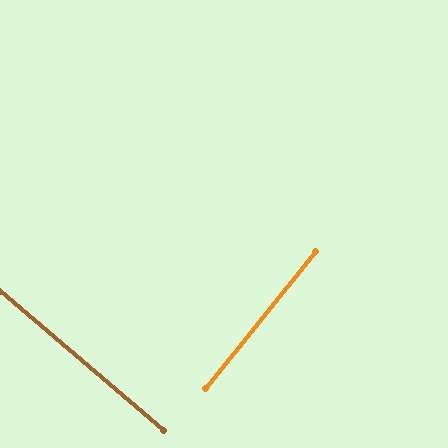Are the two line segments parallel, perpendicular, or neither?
Perpendicular — they meet at approximately 89°.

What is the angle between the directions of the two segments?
Approximately 89 degrees.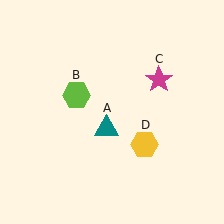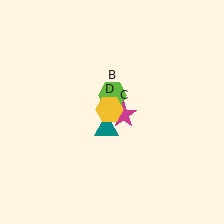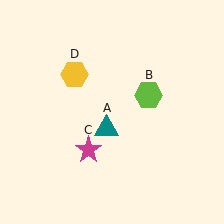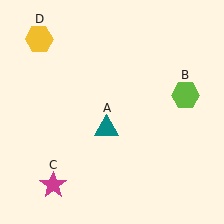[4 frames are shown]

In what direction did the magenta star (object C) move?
The magenta star (object C) moved down and to the left.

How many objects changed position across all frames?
3 objects changed position: lime hexagon (object B), magenta star (object C), yellow hexagon (object D).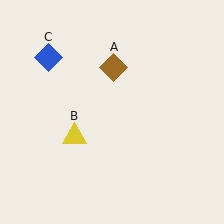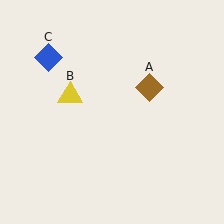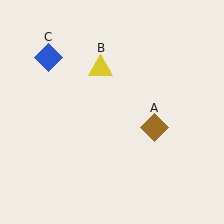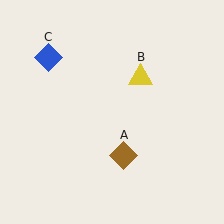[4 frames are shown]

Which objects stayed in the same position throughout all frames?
Blue diamond (object C) remained stationary.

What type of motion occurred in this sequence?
The brown diamond (object A), yellow triangle (object B) rotated clockwise around the center of the scene.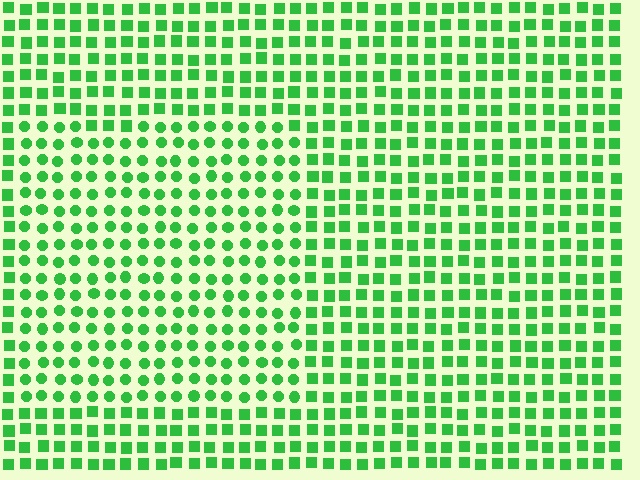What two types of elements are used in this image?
The image uses circles inside the rectangle region and squares outside it.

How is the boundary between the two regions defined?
The boundary is defined by a change in element shape: circles inside vs. squares outside. All elements share the same color and spacing.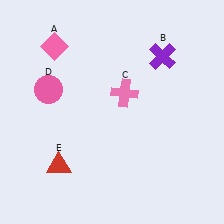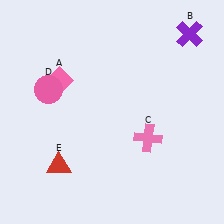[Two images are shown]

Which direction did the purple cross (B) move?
The purple cross (B) moved right.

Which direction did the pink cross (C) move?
The pink cross (C) moved down.